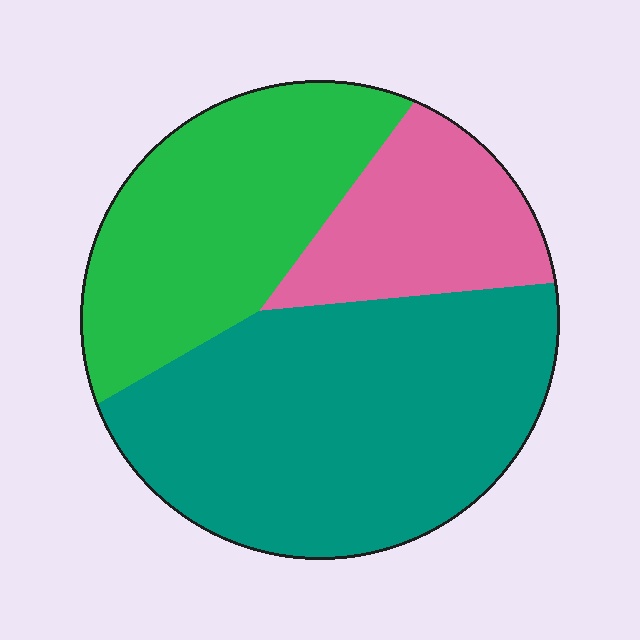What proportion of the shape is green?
Green covers roughly 30% of the shape.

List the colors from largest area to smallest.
From largest to smallest: teal, green, pink.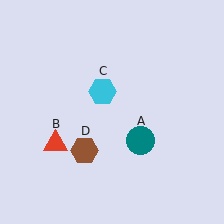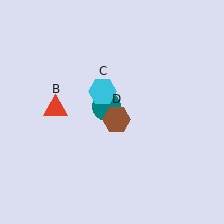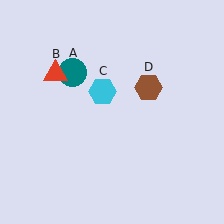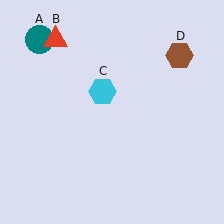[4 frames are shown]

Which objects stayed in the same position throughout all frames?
Cyan hexagon (object C) remained stationary.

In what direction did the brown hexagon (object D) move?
The brown hexagon (object D) moved up and to the right.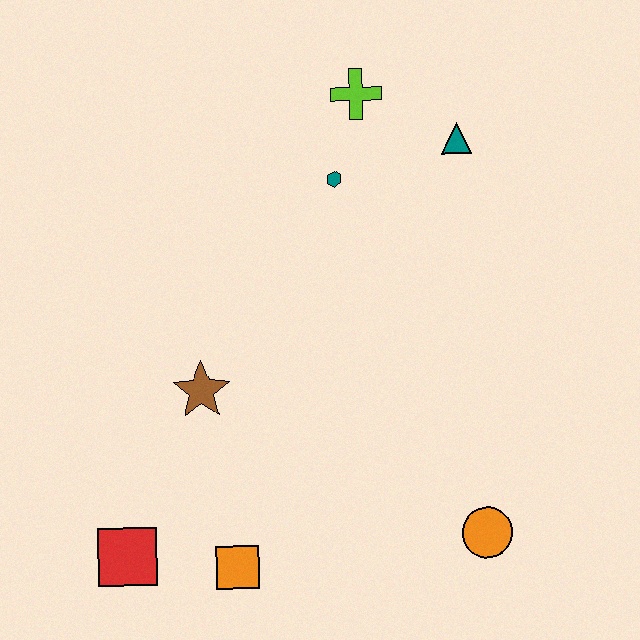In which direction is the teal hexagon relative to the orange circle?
The teal hexagon is above the orange circle.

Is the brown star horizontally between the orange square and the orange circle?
No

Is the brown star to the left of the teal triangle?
Yes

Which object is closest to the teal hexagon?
The lime cross is closest to the teal hexagon.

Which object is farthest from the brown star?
The teal triangle is farthest from the brown star.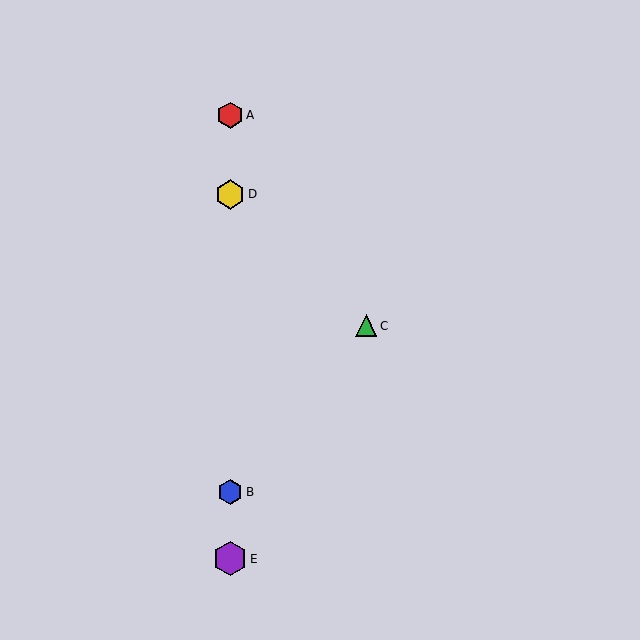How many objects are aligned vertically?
4 objects (A, B, D, E) are aligned vertically.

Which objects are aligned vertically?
Objects A, B, D, E are aligned vertically.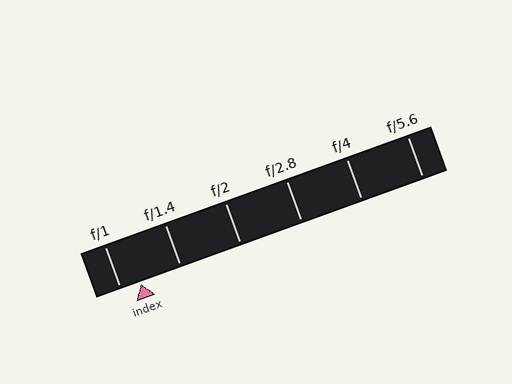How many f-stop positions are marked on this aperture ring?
There are 6 f-stop positions marked.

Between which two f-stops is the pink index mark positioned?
The index mark is between f/1 and f/1.4.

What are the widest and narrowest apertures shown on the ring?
The widest aperture shown is f/1 and the narrowest is f/5.6.